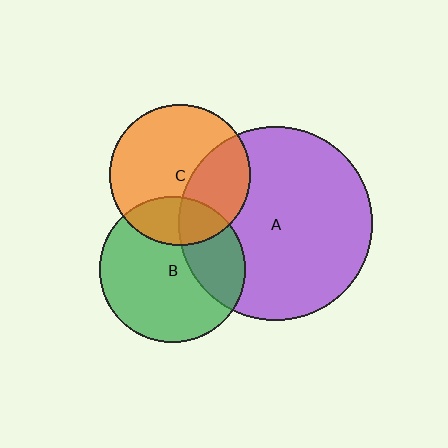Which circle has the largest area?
Circle A (purple).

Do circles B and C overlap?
Yes.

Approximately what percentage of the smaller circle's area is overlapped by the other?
Approximately 25%.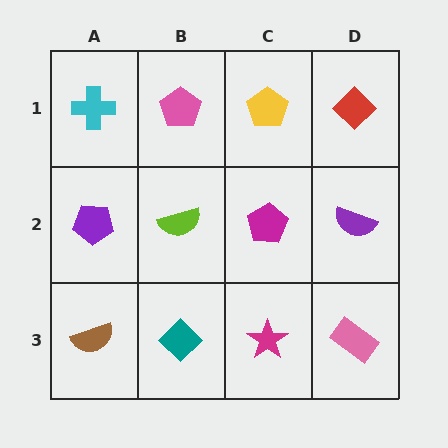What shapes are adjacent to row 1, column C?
A magenta pentagon (row 2, column C), a pink pentagon (row 1, column B), a red diamond (row 1, column D).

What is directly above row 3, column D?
A purple semicircle.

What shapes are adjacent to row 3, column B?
A lime semicircle (row 2, column B), a brown semicircle (row 3, column A), a magenta star (row 3, column C).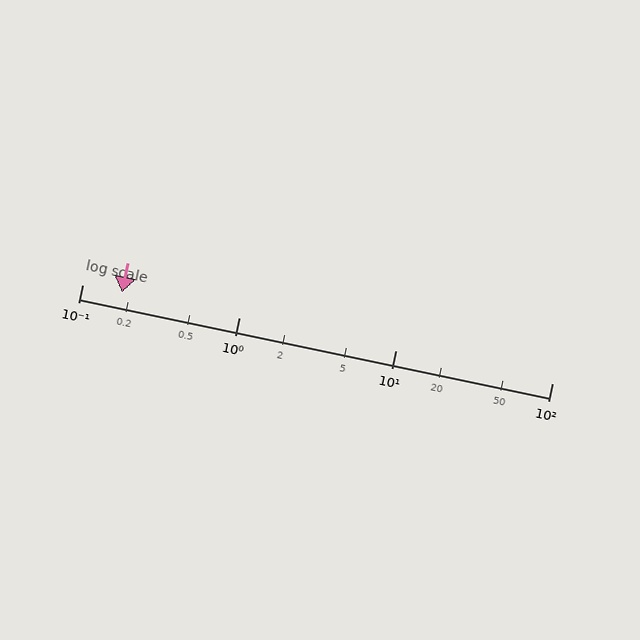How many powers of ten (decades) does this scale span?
The scale spans 3 decades, from 0.1 to 100.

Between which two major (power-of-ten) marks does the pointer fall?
The pointer is between 0.1 and 1.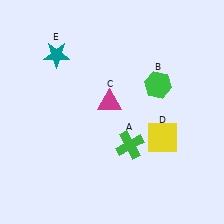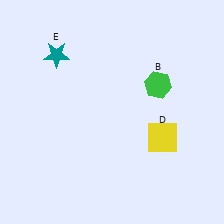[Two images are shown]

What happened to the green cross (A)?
The green cross (A) was removed in Image 2. It was in the bottom-right area of Image 1.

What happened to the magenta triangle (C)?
The magenta triangle (C) was removed in Image 2. It was in the top-left area of Image 1.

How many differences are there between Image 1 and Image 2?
There are 2 differences between the two images.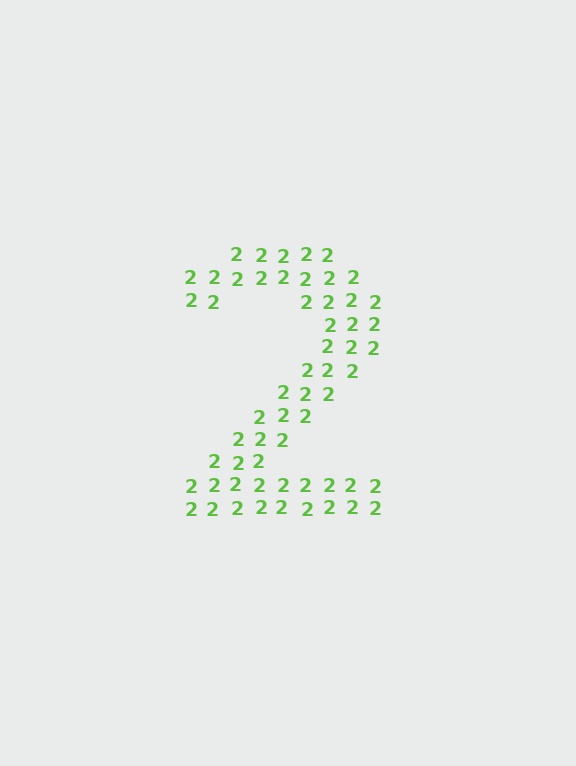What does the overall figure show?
The overall figure shows the digit 2.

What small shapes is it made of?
It is made of small digit 2's.